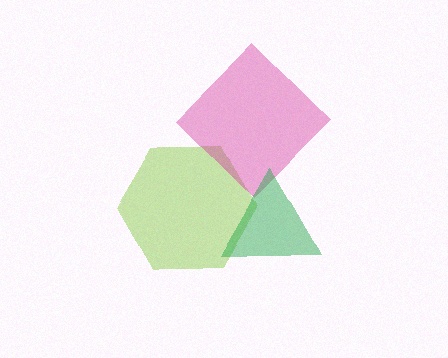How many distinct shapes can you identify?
There are 3 distinct shapes: a lime hexagon, a magenta diamond, a green triangle.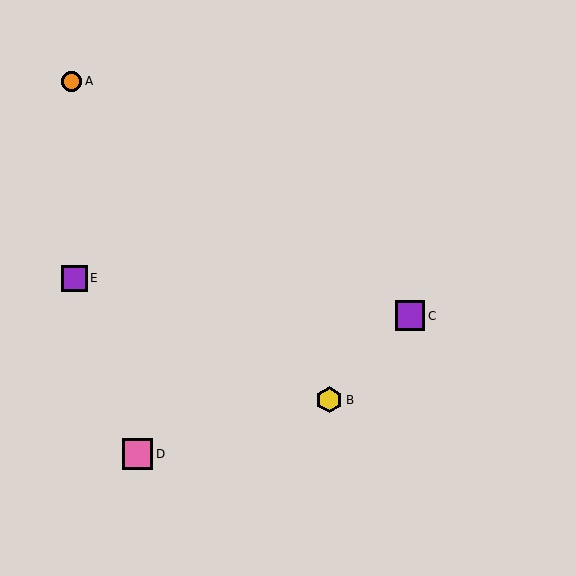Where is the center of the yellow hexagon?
The center of the yellow hexagon is at (329, 400).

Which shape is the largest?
The pink square (labeled D) is the largest.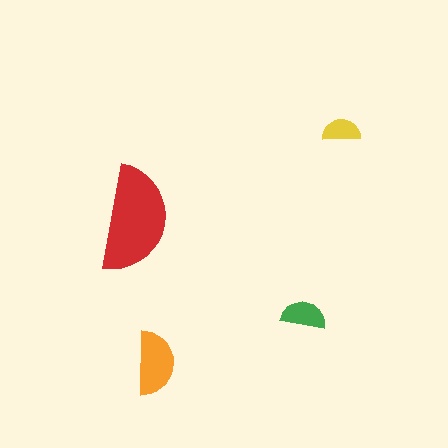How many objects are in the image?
There are 4 objects in the image.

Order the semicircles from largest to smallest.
the red one, the orange one, the green one, the yellow one.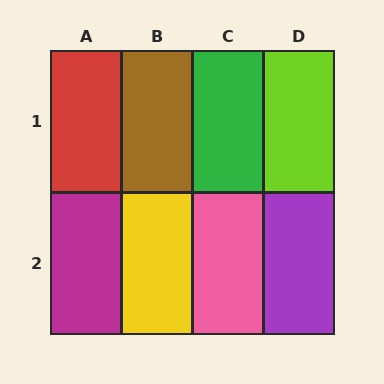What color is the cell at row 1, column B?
Brown.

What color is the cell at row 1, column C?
Green.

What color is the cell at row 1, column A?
Red.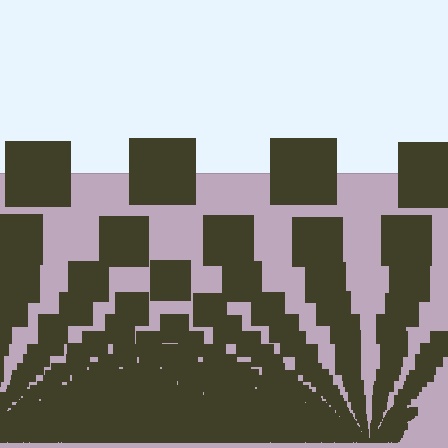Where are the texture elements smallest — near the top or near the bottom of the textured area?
Near the bottom.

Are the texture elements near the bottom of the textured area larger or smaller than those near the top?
Smaller. The gradient is inverted — elements near the bottom are smaller and denser.